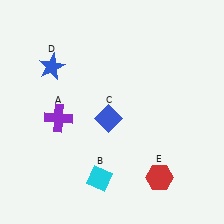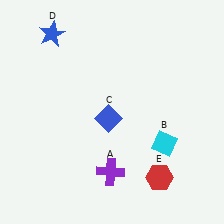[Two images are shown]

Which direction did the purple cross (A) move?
The purple cross (A) moved down.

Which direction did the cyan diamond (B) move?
The cyan diamond (B) moved right.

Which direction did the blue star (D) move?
The blue star (D) moved up.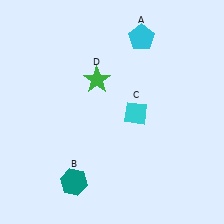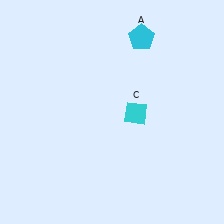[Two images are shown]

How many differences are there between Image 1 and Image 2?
There are 2 differences between the two images.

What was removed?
The teal hexagon (B), the green star (D) were removed in Image 2.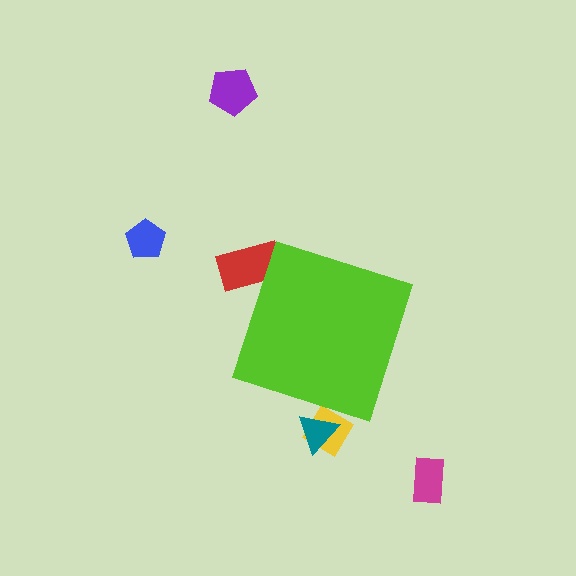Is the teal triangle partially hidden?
Yes, the teal triangle is partially hidden behind the lime diamond.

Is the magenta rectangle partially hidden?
No, the magenta rectangle is fully visible.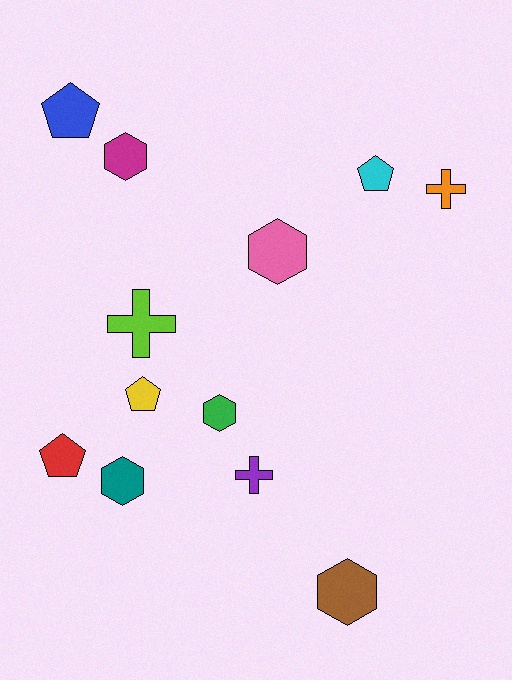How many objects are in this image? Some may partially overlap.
There are 12 objects.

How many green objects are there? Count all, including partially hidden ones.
There is 1 green object.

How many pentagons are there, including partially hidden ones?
There are 4 pentagons.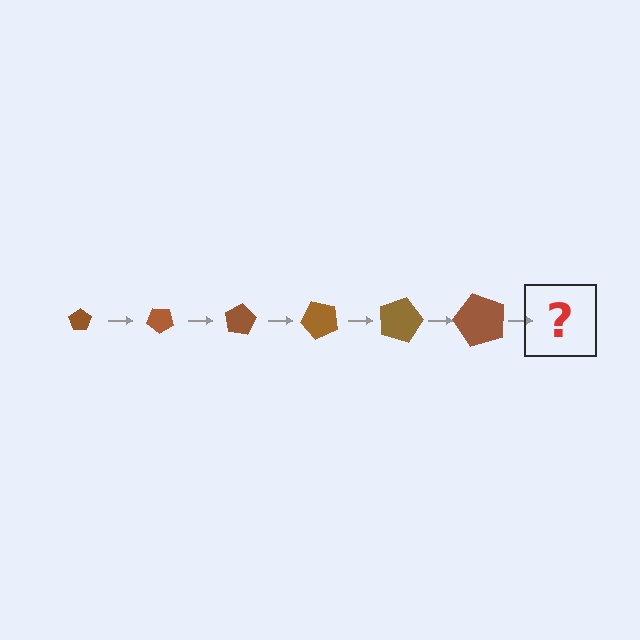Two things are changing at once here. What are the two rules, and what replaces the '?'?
The two rules are that the pentagon grows larger each step and it rotates 40 degrees each step. The '?' should be a pentagon, larger than the previous one and rotated 240 degrees from the start.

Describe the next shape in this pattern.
It should be a pentagon, larger than the previous one and rotated 240 degrees from the start.